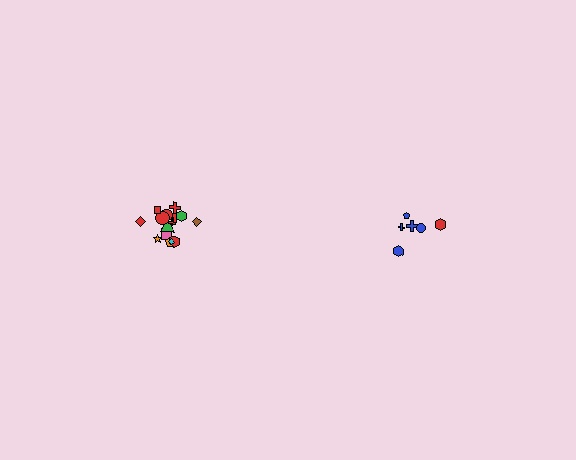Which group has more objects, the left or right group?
The left group.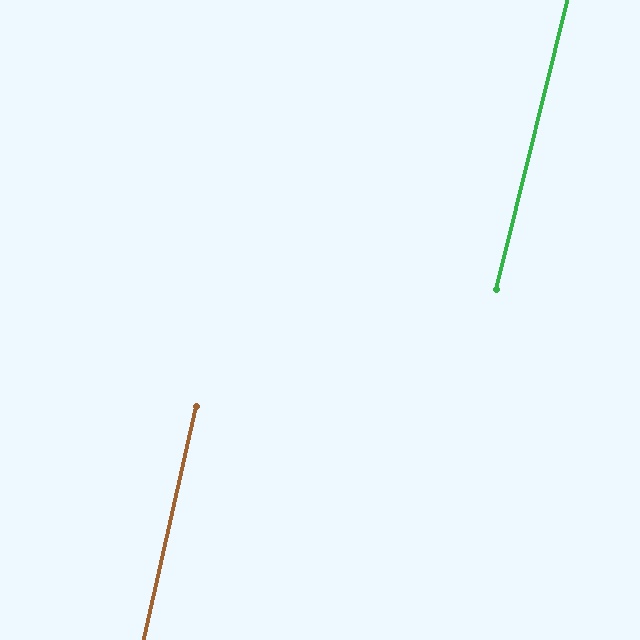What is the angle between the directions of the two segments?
Approximately 1 degree.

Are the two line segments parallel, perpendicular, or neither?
Parallel — their directions differ by only 1.2°.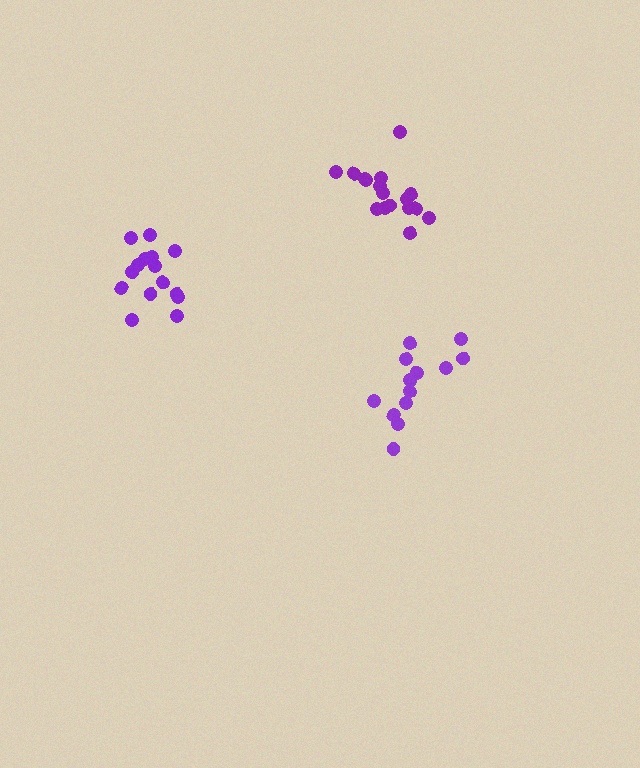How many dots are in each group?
Group 1: 13 dots, Group 2: 16 dots, Group 3: 17 dots (46 total).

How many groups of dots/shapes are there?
There are 3 groups.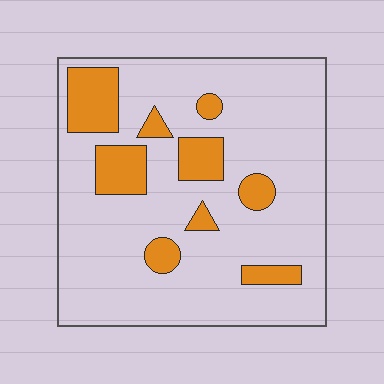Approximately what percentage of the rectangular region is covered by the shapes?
Approximately 20%.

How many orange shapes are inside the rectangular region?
9.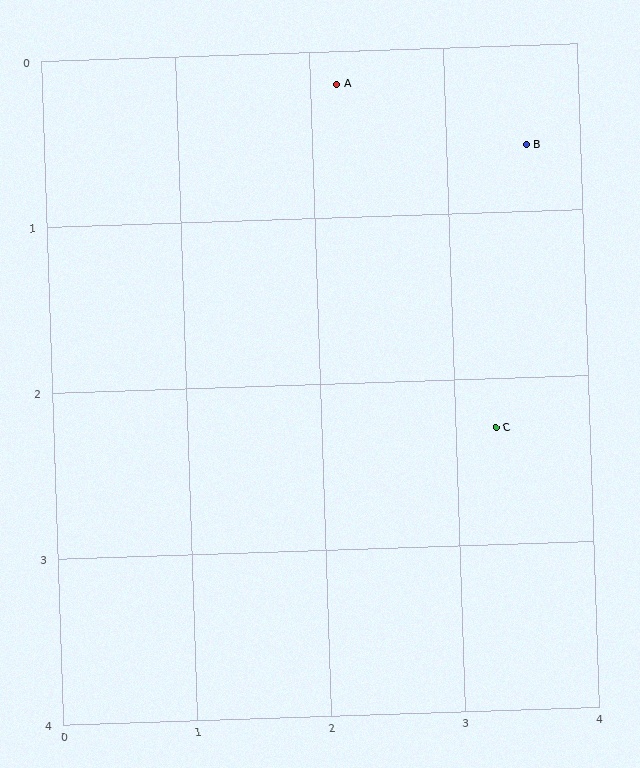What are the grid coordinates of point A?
Point A is at approximately (2.2, 0.2).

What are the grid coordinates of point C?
Point C is at approximately (3.3, 2.3).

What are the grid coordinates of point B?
Point B is at approximately (3.6, 0.6).